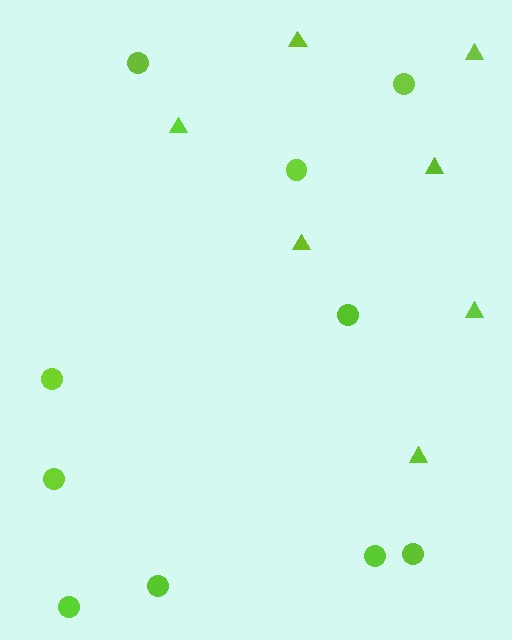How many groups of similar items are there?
There are 2 groups: one group of circles (10) and one group of triangles (7).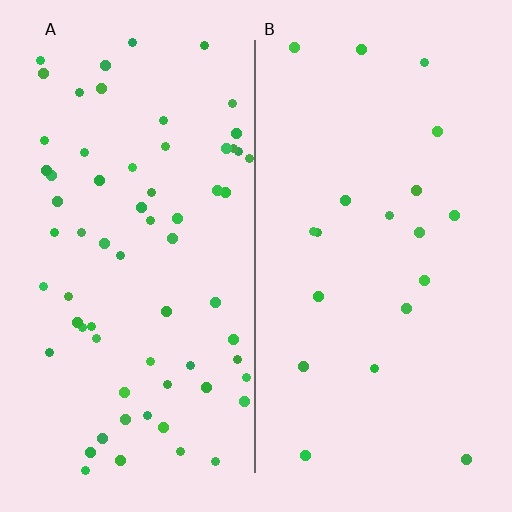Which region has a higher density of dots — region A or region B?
A (the left).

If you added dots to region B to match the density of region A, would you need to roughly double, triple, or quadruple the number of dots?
Approximately triple.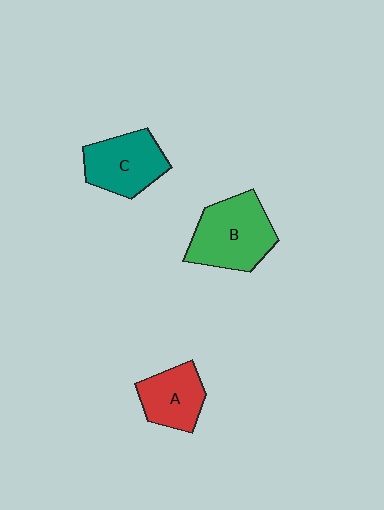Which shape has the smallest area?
Shape A (red).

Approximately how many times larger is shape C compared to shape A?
Approximately 1.2 times.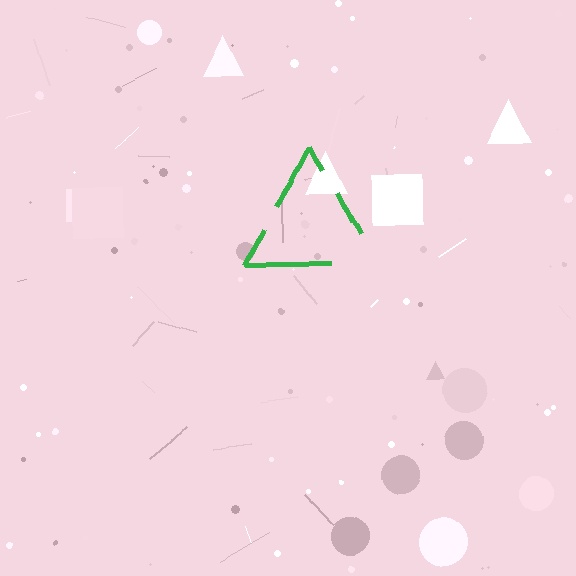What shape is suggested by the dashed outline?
The dashed outline suggests a triangle.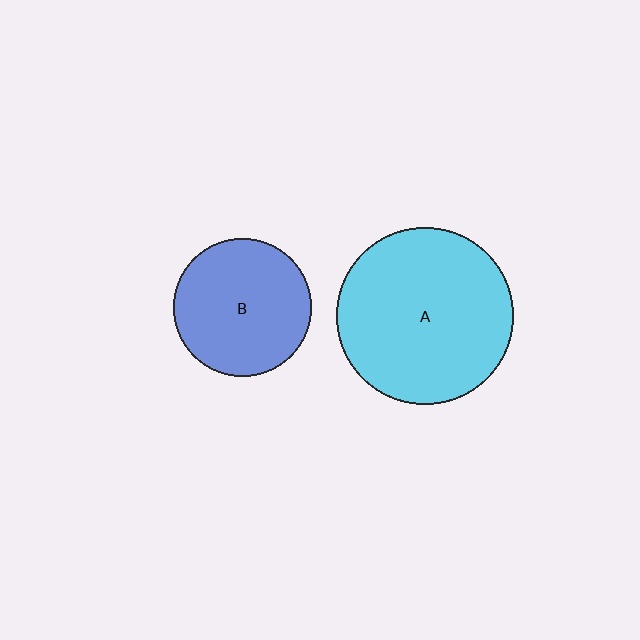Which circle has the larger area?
Circle A (cyan).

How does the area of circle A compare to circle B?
Approximately 1.6 times.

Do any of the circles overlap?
No, none of the circles overlap.